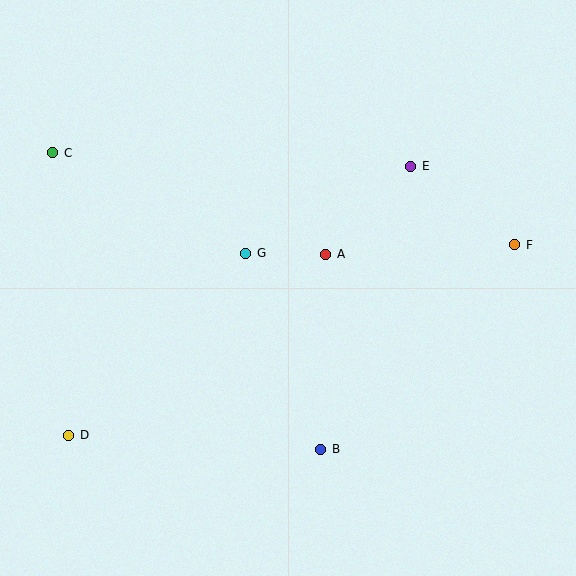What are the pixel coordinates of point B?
Point B is at (321, 449).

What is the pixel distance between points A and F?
The distance between A and F is 189 pixels.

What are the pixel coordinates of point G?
Point G is at (246, 253).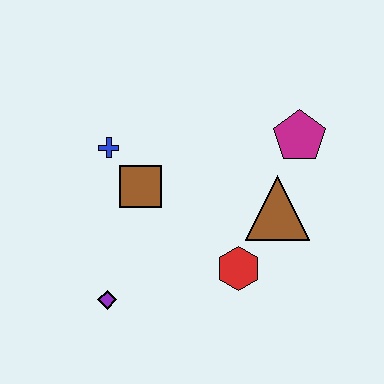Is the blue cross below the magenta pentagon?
Yes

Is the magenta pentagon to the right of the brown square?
Yes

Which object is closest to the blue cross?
The brown square is closest to the blue cross.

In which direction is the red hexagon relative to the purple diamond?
The red hexagon is to the right of the purple diamond.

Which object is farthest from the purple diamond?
The magenta pentagon is farthest from the purple diamond.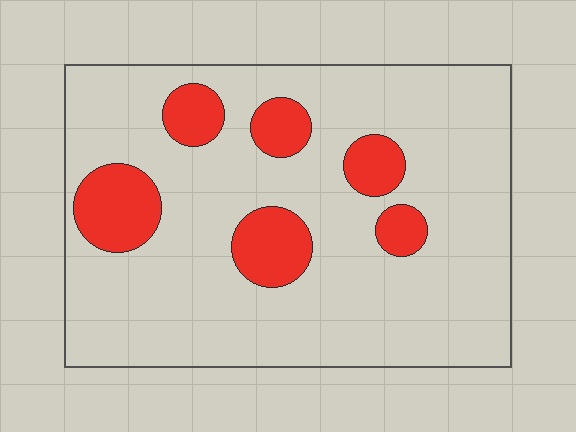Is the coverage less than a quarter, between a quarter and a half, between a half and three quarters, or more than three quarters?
Less than a quarter.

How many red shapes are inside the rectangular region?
6.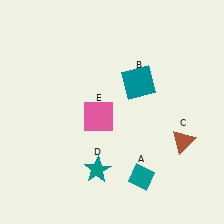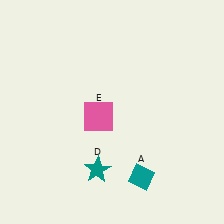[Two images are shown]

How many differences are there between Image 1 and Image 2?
There are 2 differences between the two images.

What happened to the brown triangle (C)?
The brown triangle (C) was removed in Image 2. It was in the bottom-right area of Image 1.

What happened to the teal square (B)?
The teal square (B) was removed in Image 2. It was in the top-right area of Image 1.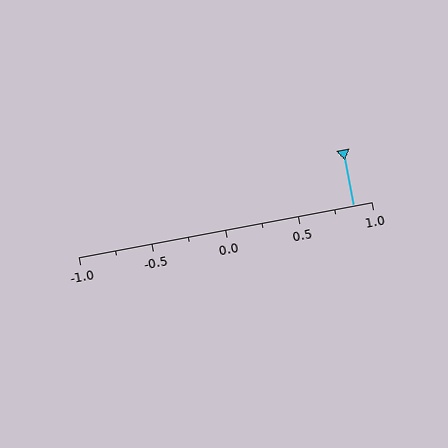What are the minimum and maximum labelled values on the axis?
The axis runs from -1.0 to 1.0.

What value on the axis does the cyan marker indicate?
The marker indicates approximately 0.88.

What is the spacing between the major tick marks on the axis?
The major ticks are spaced 0.5 apart.